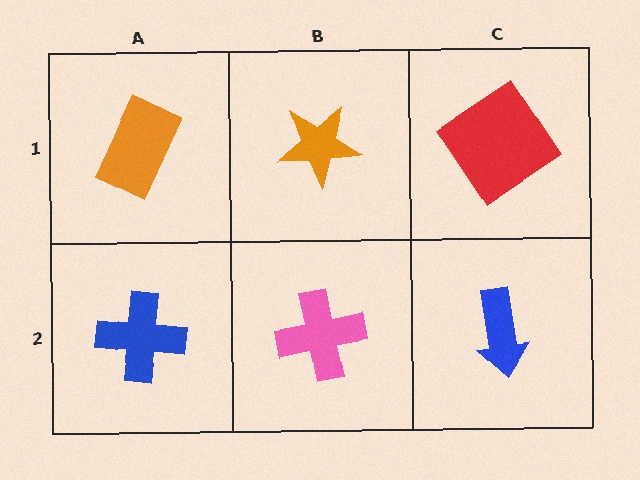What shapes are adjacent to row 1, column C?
A blue arrow (row 2, column C), an orange star (row 1, column B).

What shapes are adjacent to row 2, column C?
A red diamond (row 1, column C), a pink cross (row 2, column B).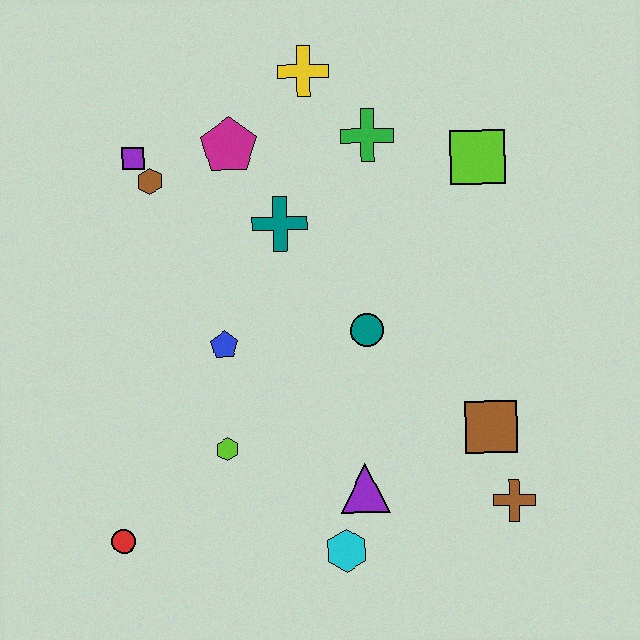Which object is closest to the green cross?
The yellow cross is closest to the green cross.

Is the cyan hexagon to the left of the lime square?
Yes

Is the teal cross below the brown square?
No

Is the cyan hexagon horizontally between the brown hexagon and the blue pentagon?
No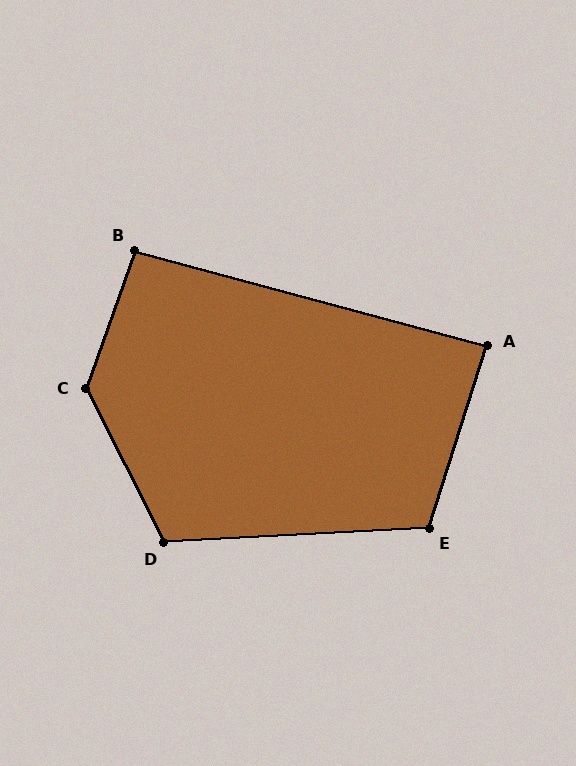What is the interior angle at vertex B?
Approximately 95 degrees (approximately right).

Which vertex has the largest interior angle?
C, at approximately 134 degrees.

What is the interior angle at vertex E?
Approximately 111 degrees (obtuse).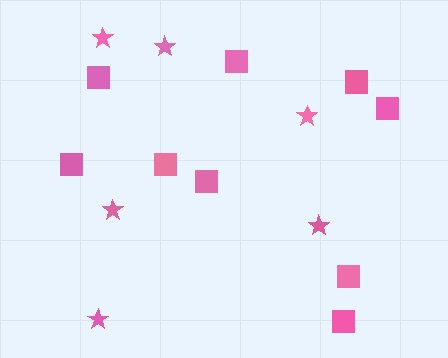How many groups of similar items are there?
There are 2 groups: one group of stars (6) and one group of squares (9).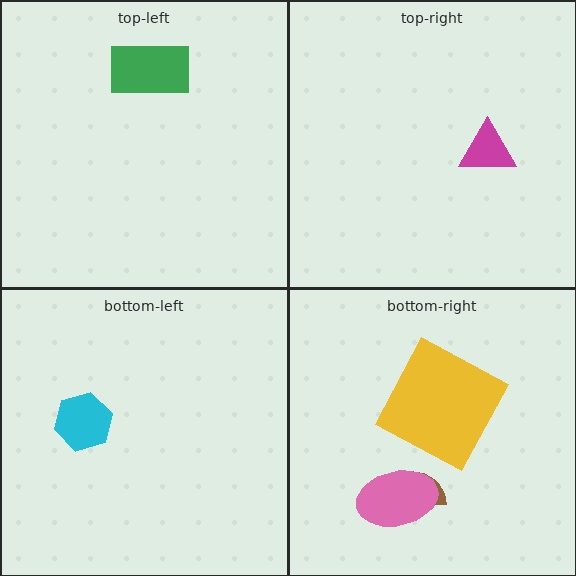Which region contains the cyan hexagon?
The bottom-left region.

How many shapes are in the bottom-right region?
3.